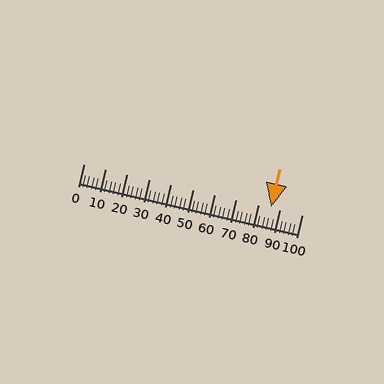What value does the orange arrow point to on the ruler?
The orange arrow points to approximately 86.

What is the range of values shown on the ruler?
The ruler shows values from 0 to 100.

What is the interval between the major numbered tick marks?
The major tick marks are spaced 10 units apart.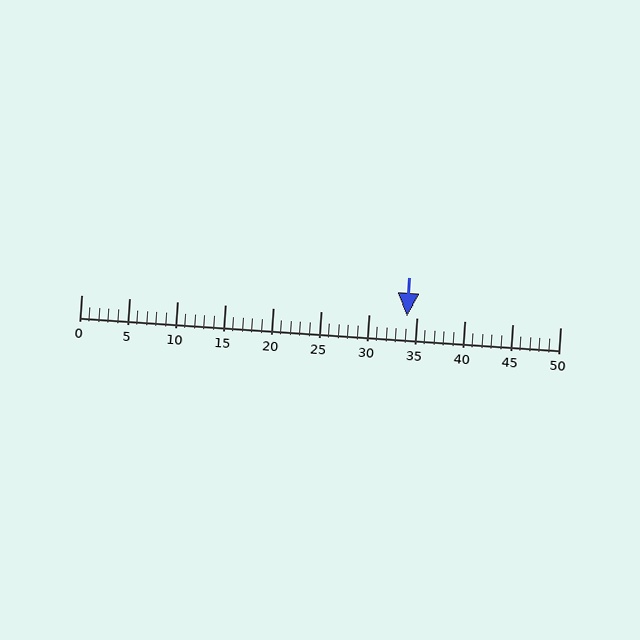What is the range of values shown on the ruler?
The ruler shows values from 0 to 50.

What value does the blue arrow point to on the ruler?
The blue arrow points to approximately 34.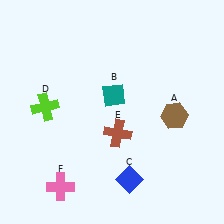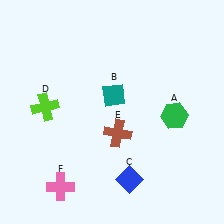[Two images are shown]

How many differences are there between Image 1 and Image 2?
There is 1 difference between the two images.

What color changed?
The hexagon (A) changed from brown in Image 1 to green in Image 2.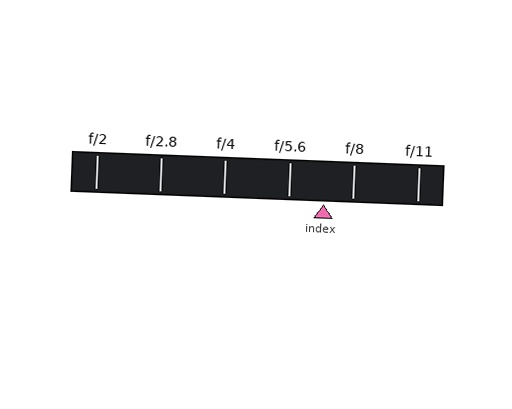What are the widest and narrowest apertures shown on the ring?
The widest aperture shown is f/2 and the narrowest is f/11.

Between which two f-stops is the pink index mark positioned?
The index mark is between f/5.6 and f/8.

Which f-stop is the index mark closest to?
The index mark is closest to f/8.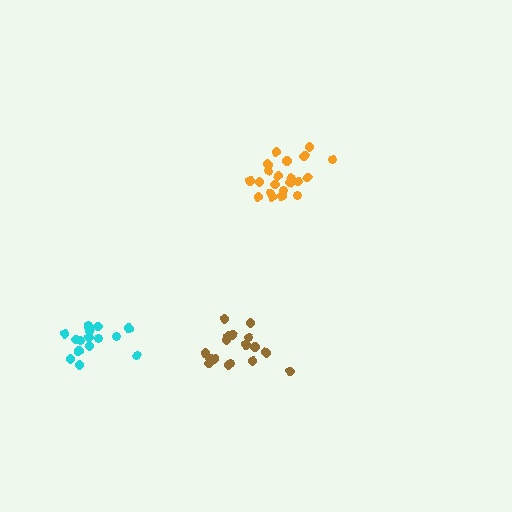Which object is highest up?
The orange cluster is topmost.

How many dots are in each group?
Group 1: 21 dots, Group 2: 16 dots, Group 3: 17 dots (54 total).